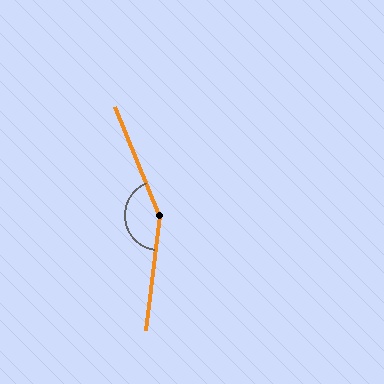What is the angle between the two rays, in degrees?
Approximately 152 degrees.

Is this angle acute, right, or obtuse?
It is obtuse.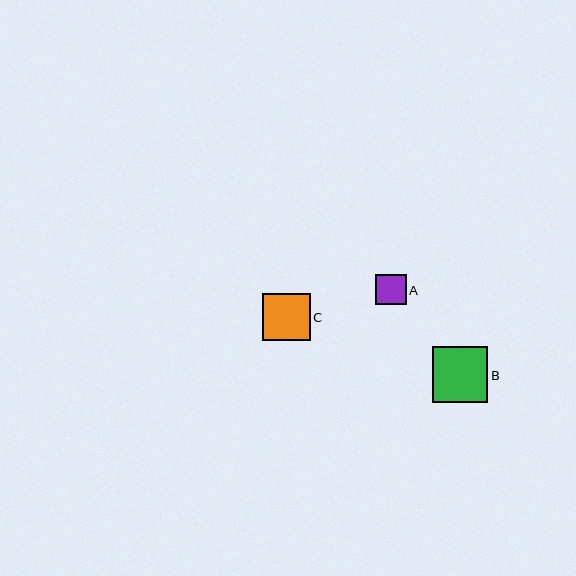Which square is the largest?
Square B is the largest with a size of approximately 55 pixels.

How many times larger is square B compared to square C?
Square B is approximately 1.2 times the size of square C.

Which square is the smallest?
Square A is the smallest with a size of approximately 31 pixels.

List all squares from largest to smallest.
From largest to smallest: B, C, A.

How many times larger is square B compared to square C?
Square B is approximately 1.2 times the size of square C.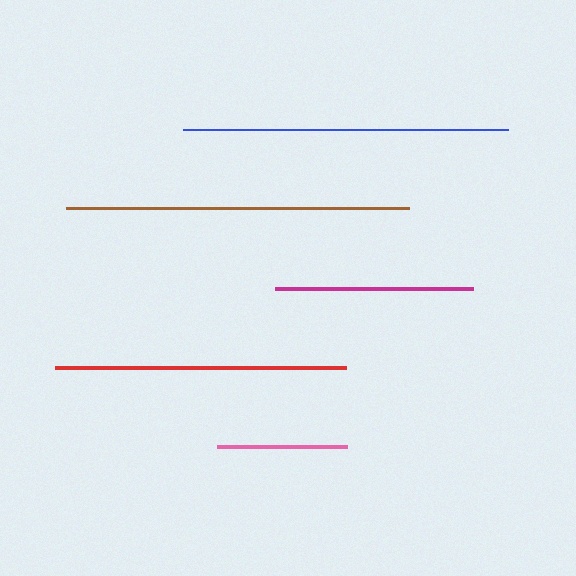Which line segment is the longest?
The brown line is the longest at approximately 342 pixels.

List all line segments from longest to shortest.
From longest to shortest: brown, blue, red, magenta, pink.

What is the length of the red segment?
The red segment is approximately 291 pixels long.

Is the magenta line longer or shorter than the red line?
The red line is longer than the magenta line.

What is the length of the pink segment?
The pink segment is approximately 130 pixels long.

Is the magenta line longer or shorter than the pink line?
The magenta line is longer than the pink line.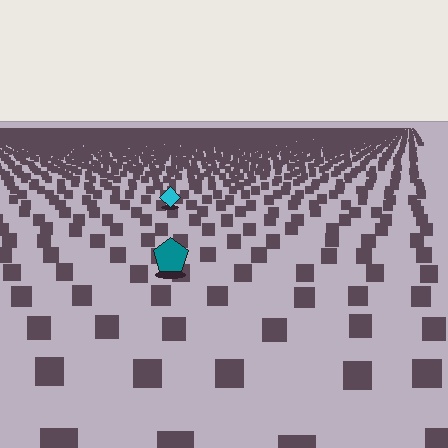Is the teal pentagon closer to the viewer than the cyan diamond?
Yes. The teal pentagon is closer — you can tell from the texture gradient: the ground texture is coarser near it.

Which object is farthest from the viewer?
The cyan diamond is farthest from the viewer. It appears smaller and the ground texture around it is denser.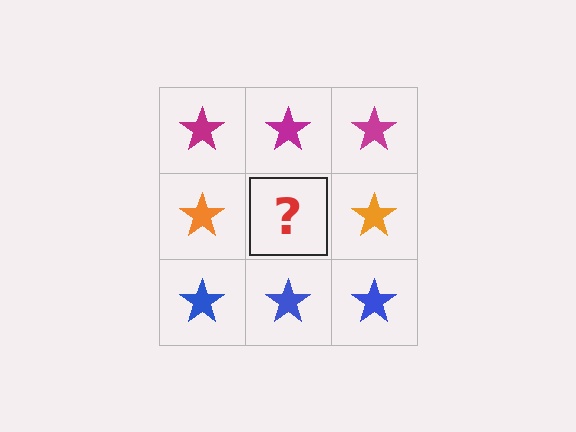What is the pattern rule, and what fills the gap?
The rule is that each row has a consistent color. The gap should be filled with an orange star.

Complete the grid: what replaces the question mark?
The question mark should be replaced with an orange star.